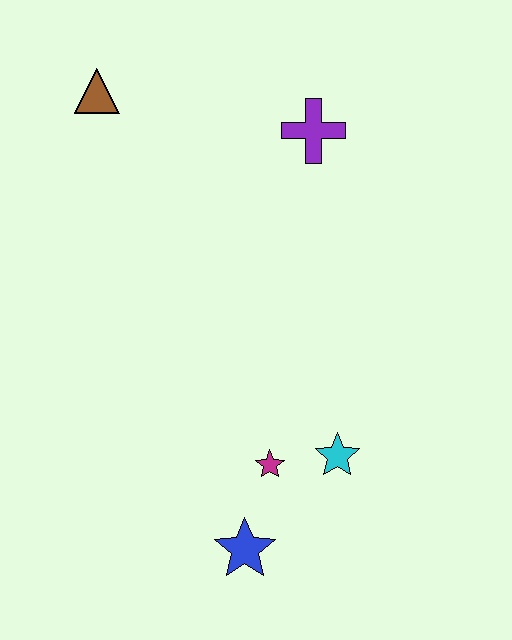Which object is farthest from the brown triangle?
The blue star is farthest from the brown triangle.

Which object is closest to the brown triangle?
The purple cross is closest to the brown triangle.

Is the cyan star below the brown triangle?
Yes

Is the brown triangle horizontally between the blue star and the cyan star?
No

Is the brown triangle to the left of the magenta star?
Yes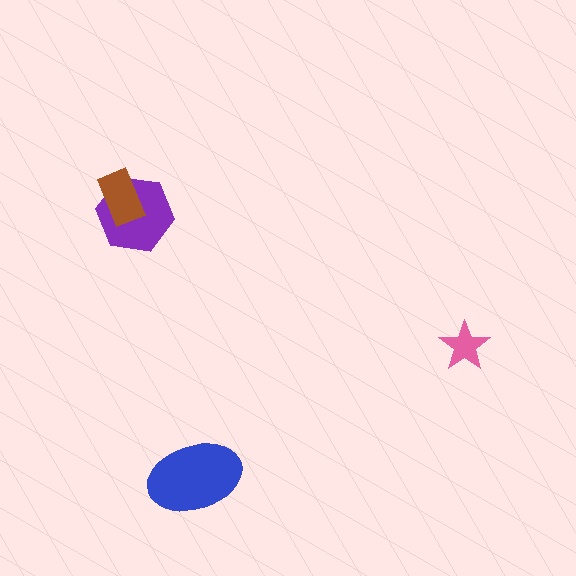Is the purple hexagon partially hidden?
Yes, it is partially covered by another shape.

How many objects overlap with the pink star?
0 objects overlap with the pink star.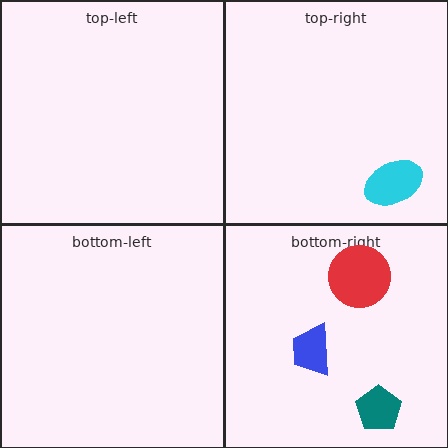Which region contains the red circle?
The bottom-right region.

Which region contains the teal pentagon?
The bottom-right region.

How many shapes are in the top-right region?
1.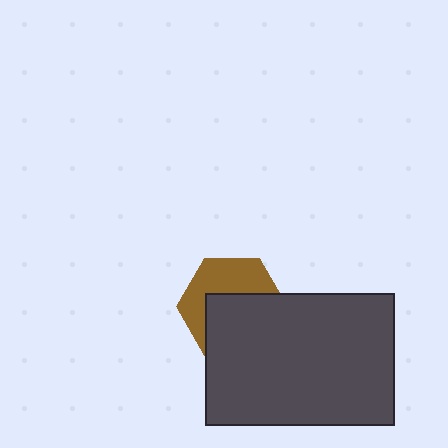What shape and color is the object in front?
The object in front is a dark gray rectangle.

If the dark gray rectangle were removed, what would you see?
You would see the complete brown hexagon.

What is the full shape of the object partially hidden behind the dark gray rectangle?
The partially hidden object is a brown hexagon.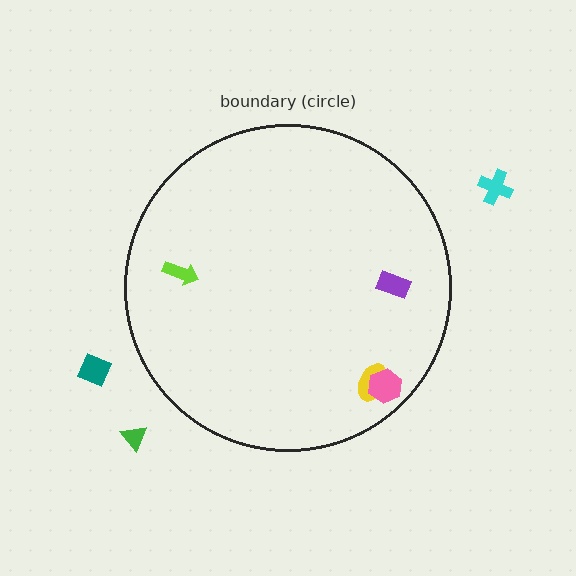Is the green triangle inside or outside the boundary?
Outside.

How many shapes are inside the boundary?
4 inside, 3 outside.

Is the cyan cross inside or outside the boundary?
Outside.